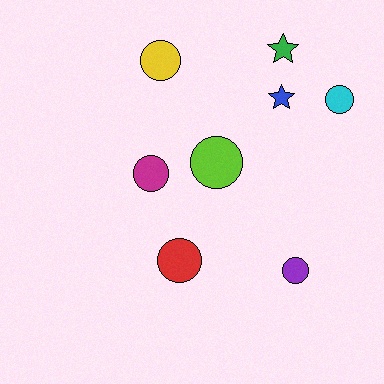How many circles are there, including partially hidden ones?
There are 6 circles.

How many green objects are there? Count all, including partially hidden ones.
There is 1 green object.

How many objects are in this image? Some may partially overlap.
There are 8 objects.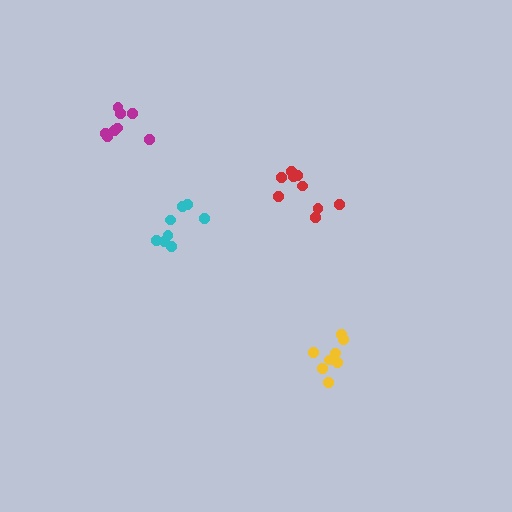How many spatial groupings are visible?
There are 4 spatial groupings.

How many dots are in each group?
Group 1: 8 dots, Group 2: 9 dots, Group 3: 8 dots, Group 4: 8 dots (33 total).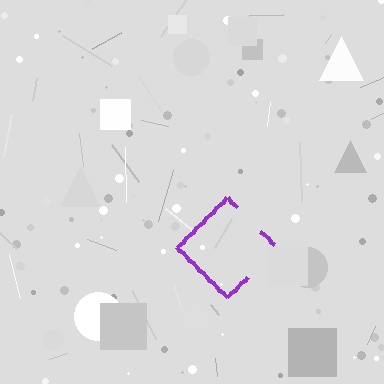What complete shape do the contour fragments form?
The contour fragments form a diamond.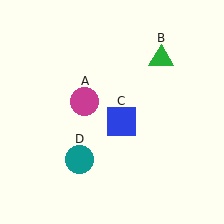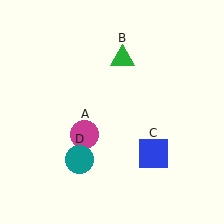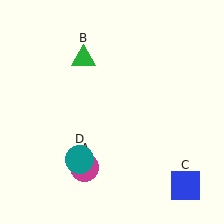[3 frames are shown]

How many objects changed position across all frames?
3 objects changed position: magenta circle (object A), green triangle (object B), blue square (object C).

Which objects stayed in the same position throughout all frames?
Teal circle (object D) remained stationary.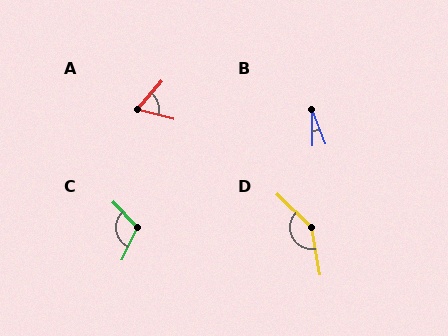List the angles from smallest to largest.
B (20°), A (64°), C (111°), D (144°).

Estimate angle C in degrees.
Approximately 111 degrees.